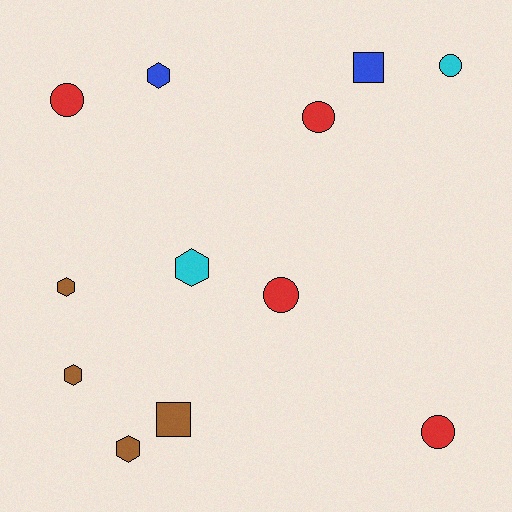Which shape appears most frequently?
Circle, with 5 objects.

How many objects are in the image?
There are 12 objects.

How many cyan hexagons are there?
There is 1 cyan hexagon.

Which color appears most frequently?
Red, with 4 objects.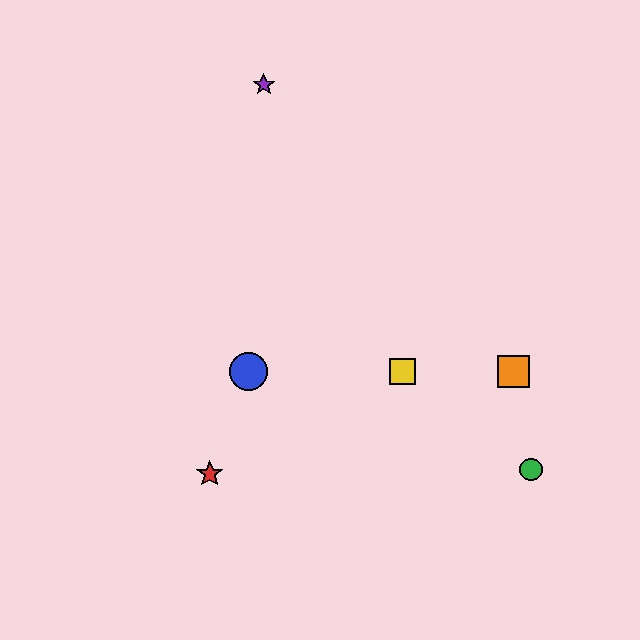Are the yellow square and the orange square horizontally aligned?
Yes, both are at y≈371.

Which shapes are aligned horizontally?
The blue circle, the yellow square, the orange square are aligned horizontally.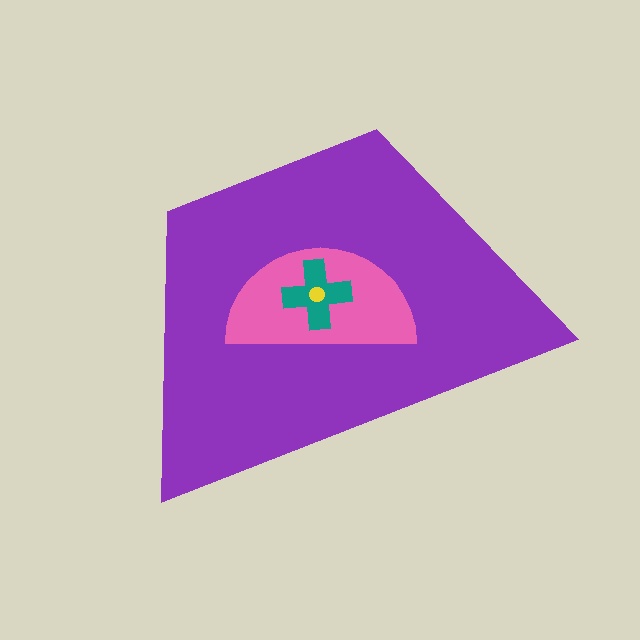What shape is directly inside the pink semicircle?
The teal cross.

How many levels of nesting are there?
4.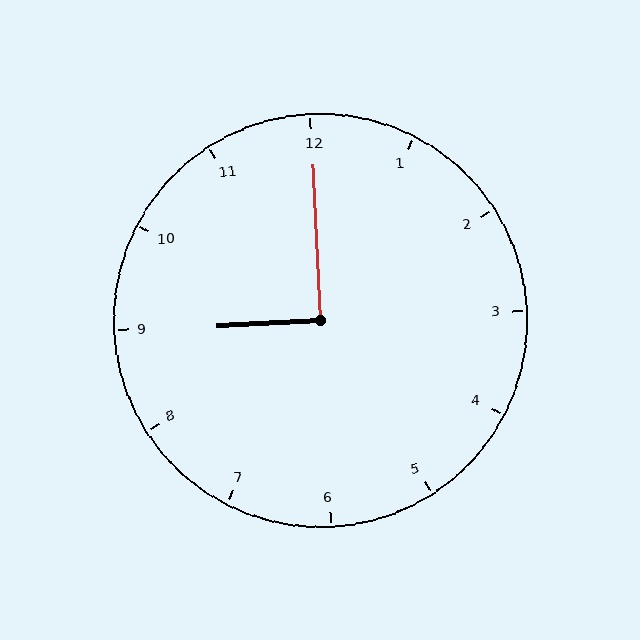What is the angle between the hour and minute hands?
Approximately 90 degrees.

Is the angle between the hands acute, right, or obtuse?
It is right.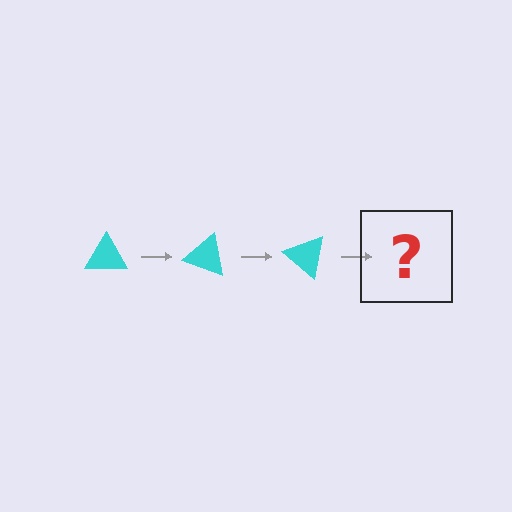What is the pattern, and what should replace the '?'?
The pattern is that the triangle rotates 20 degrees each step. The '?' should be a cyan triangle rotated 60 degrees.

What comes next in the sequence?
The next element should be a cyan triangle rotated 60 degrees.